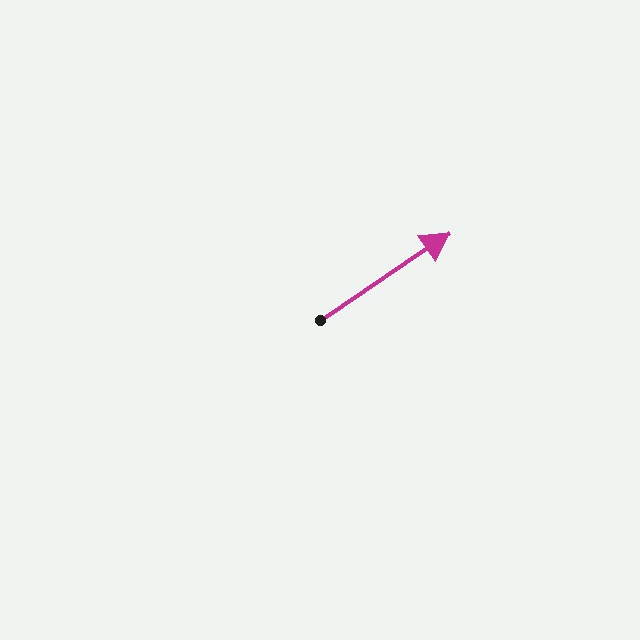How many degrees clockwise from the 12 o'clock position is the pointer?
Approximately 56 degrees.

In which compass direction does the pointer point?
Northeast.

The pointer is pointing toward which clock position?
Roughly 2 o'clock.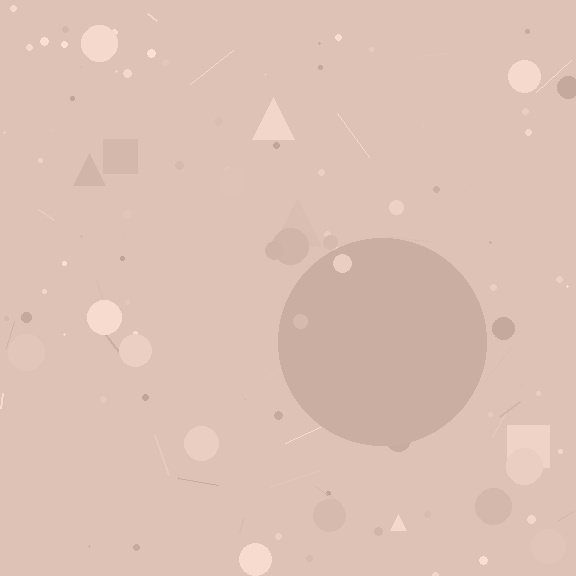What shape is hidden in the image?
A circle is hidden in the image.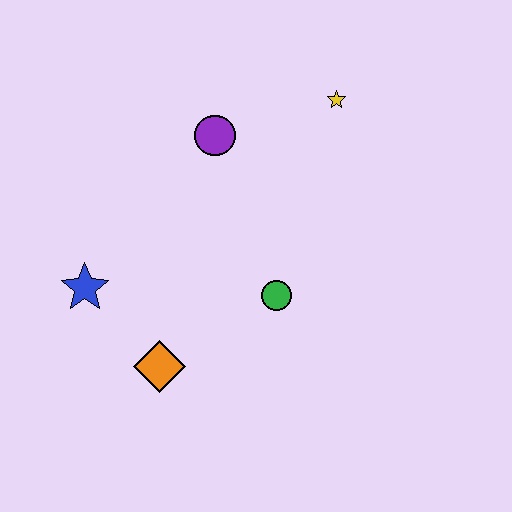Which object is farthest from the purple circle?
The orange diamond is farthest from the purple circle.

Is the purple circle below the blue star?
No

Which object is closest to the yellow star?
The purple circle is closest to the yellow star.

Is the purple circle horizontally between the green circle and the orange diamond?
Yes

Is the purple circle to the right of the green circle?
No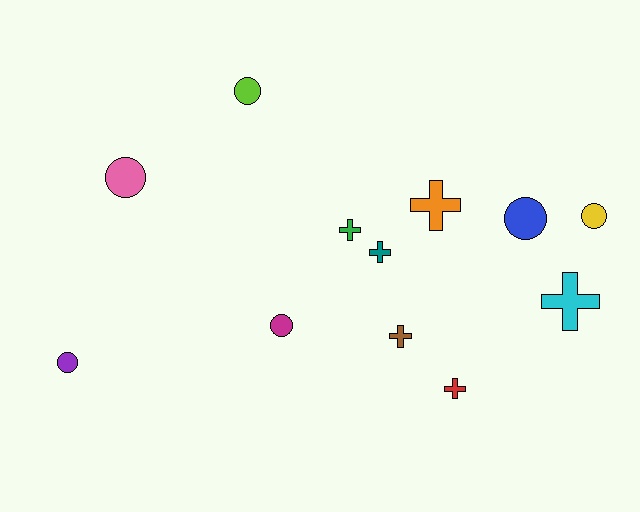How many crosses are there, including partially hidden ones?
There are 6 crosses.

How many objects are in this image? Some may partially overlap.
There are 12 objects.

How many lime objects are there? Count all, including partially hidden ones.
There is 1 lime object.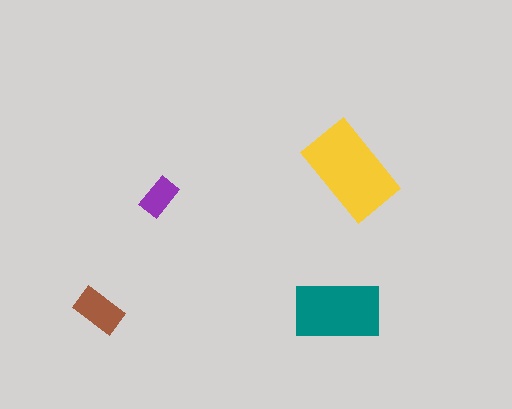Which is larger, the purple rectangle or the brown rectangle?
The brown one.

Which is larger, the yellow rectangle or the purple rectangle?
The yellow one.